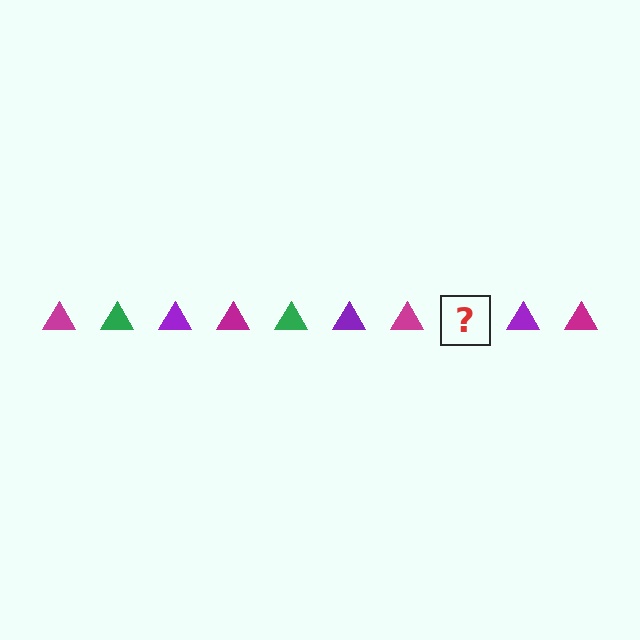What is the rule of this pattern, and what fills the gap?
The rule is that the pattern cycles through magenta, green, purple triangles. The gap should be filled with a green triangle.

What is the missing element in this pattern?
The missing element is a green triangle.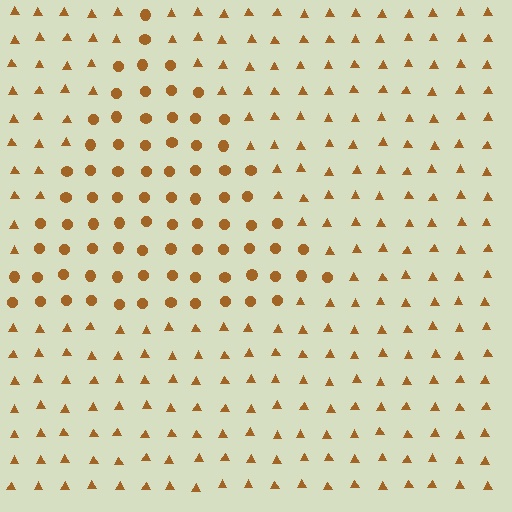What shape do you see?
I see a triangle.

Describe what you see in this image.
The image is filled with small brown elements arranged in a uniform grid. A triangle-shaped region contains circles, while the surrounding area contains triangles. The boundary is defined purely by the change in element shape.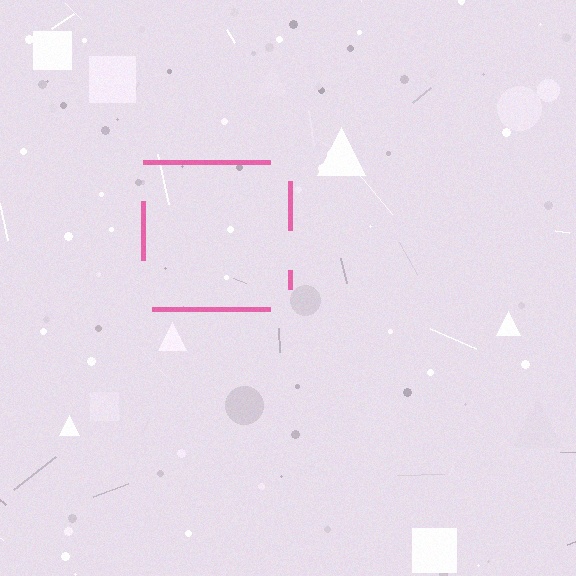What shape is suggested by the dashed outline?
The dashed outline suggests a square.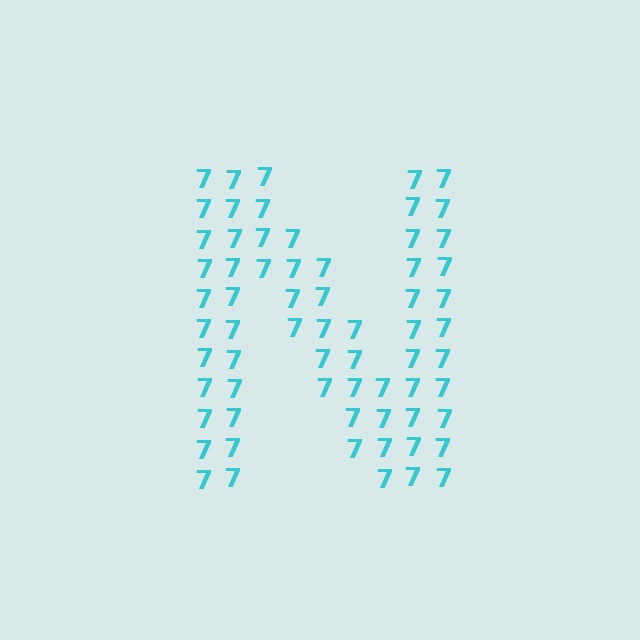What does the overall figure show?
The overall figure shows the letter N.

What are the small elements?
The small elements are digit 7's.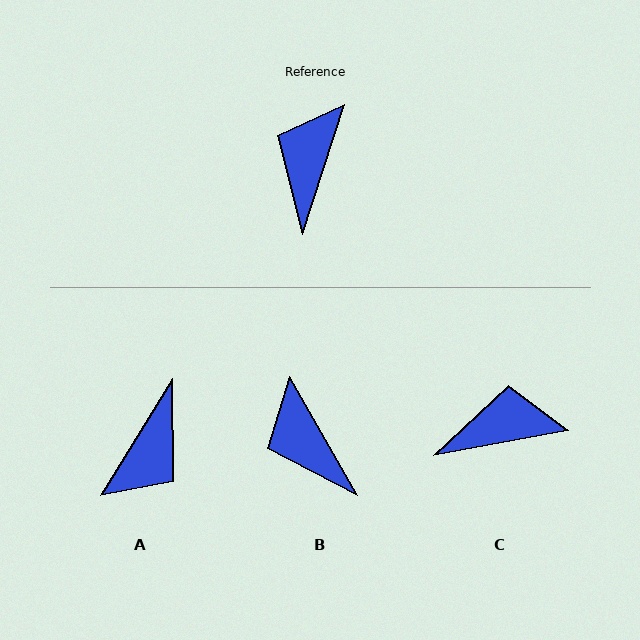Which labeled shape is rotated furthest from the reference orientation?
A, about 166 degrees away.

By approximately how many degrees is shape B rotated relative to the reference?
Approximately 48 degrees counter-clockwise.